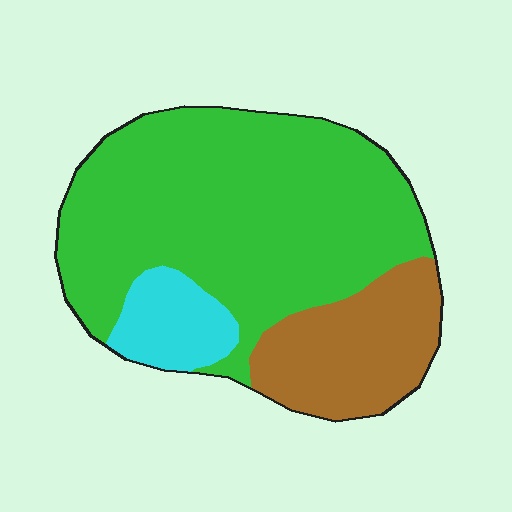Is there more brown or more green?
Green.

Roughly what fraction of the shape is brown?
Brown covers around 20% of the shape.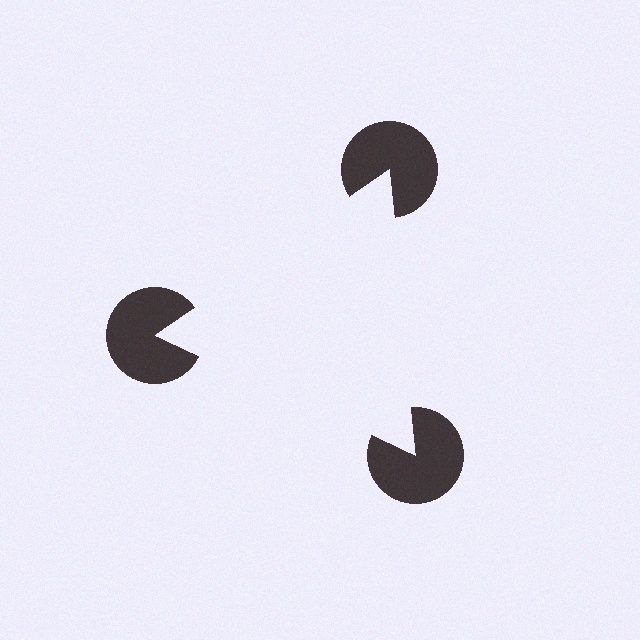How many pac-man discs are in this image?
There are 3 — one at each vertex of the illusory triangle.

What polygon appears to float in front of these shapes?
An illusory triangle — its edges are inferred from the aligned wedge cuts in the pac-man discs, not physically drawn.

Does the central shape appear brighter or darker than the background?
It typically appears slightly brighter than the background, even though no actual brightness change is drawn.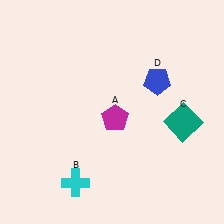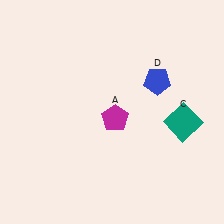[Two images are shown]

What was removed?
The cyan cross (B) was removed in Image 2.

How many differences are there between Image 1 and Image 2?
There is 1 difference between the two images.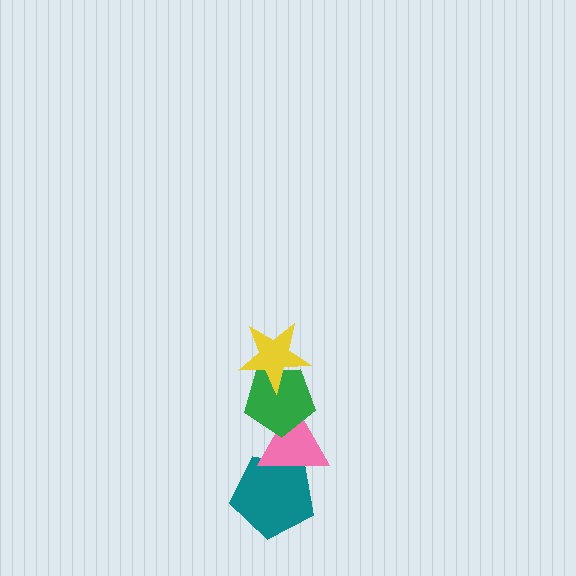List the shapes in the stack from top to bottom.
From top to bottom: the yellow star, the green pentagon, the pink triangle, the teal pentagon.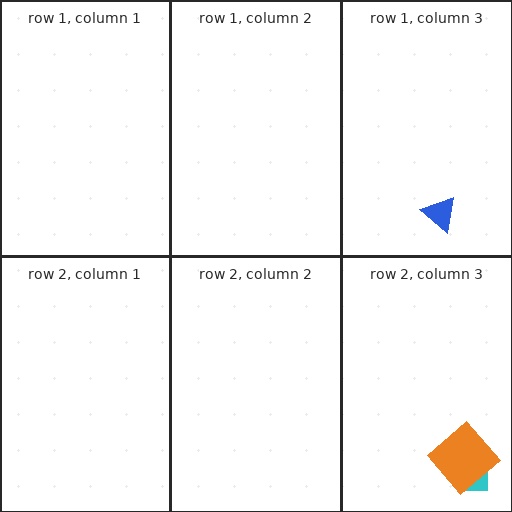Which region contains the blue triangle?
The row 1, column 3 region.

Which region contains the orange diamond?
The row 2, column 3 region.